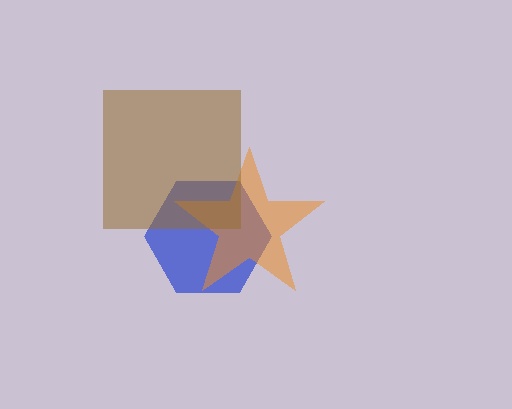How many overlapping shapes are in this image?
There are 3 overlapping shapes in the image.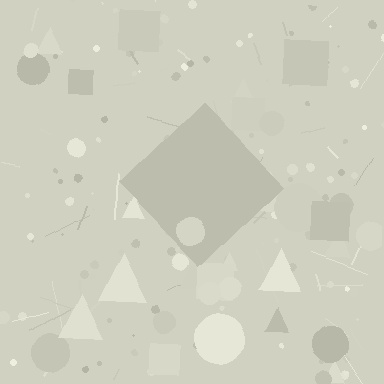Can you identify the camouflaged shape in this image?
The camouflaged shape is a diamond.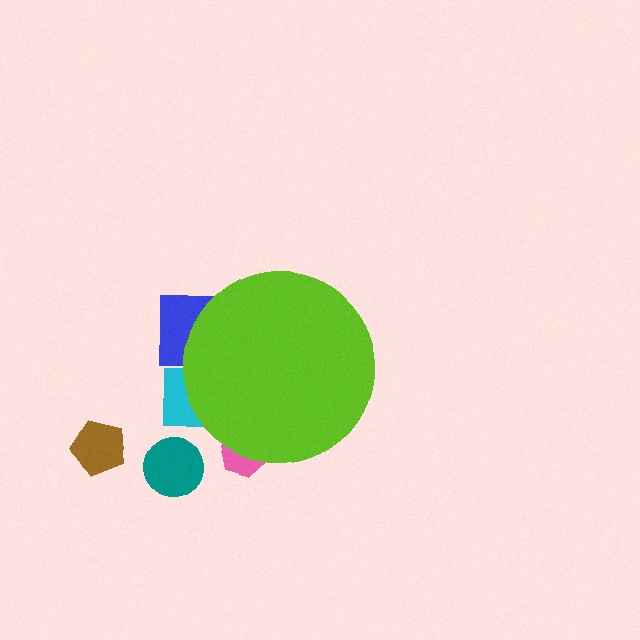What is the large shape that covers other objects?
A lime circle.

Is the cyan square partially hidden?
Yes, the cyan square is partially hidden behind the lime circle.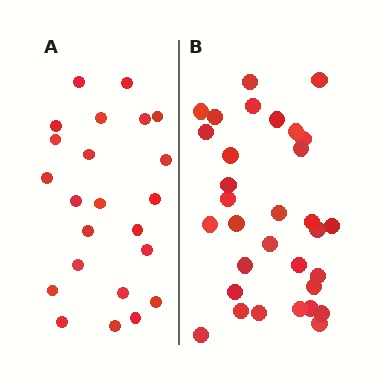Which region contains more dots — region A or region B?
Region B (the right region) has more dots.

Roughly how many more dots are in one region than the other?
Region B has roughly 8 or so more dots than region A.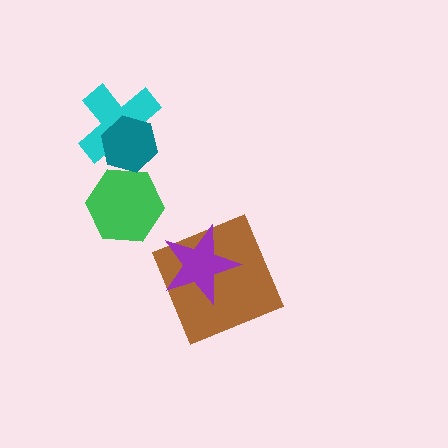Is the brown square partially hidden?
Yes, it is partially covered by another shape.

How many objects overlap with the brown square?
1 object overlaps with the brown square.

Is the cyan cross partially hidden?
Yes, it is partially covered by another shape.